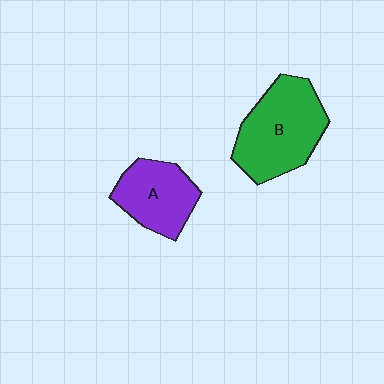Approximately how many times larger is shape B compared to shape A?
Approximately 1.4 times.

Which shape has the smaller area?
Shape A (purple).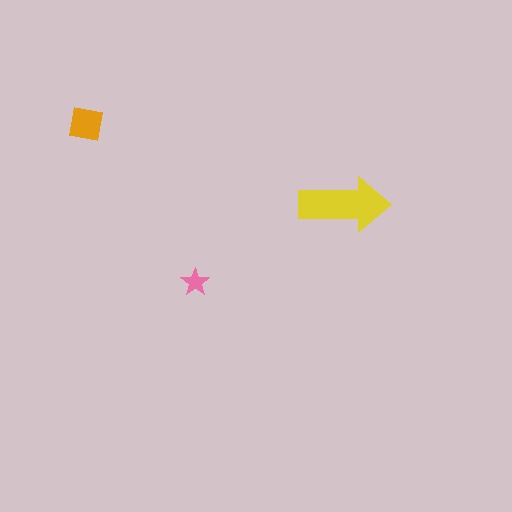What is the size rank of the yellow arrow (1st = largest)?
1st.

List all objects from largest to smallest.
The yellow arrow, the orange square, the pink star.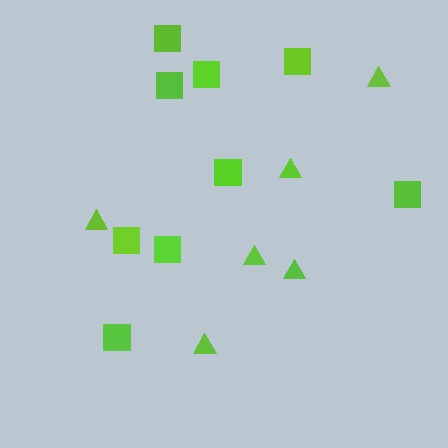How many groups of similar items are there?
There are 2 groups: one group of squares (9) and one group of triangles (6).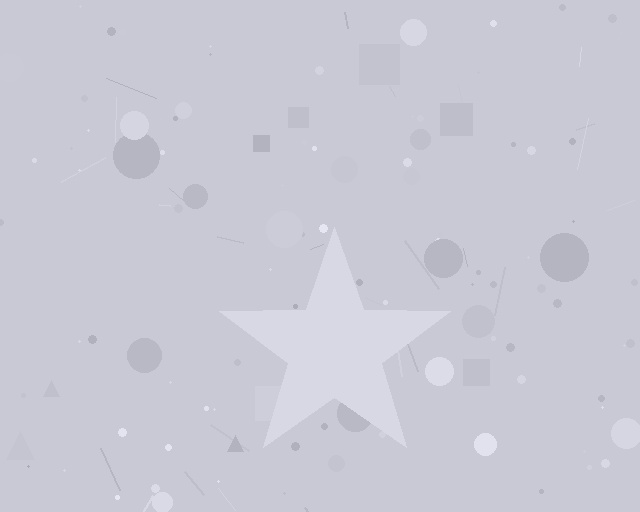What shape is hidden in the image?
A star is hidden in the image.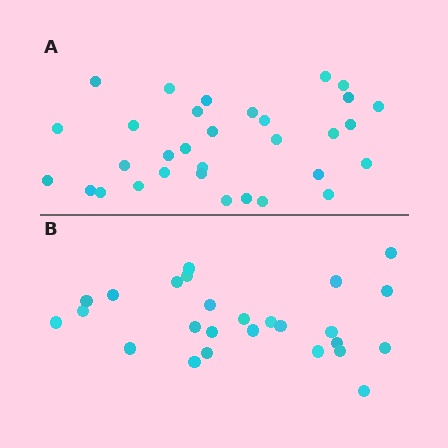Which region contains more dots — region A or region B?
Region A (the top region) has more dots.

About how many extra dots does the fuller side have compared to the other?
Region A has about 6 more dots than region B.